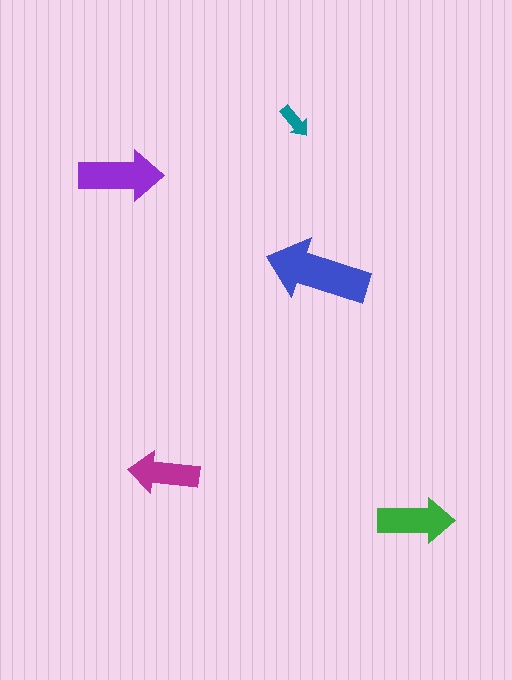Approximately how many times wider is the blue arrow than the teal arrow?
About 3 times wider.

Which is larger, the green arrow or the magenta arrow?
The green one.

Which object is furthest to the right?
The green arrow is rightmost.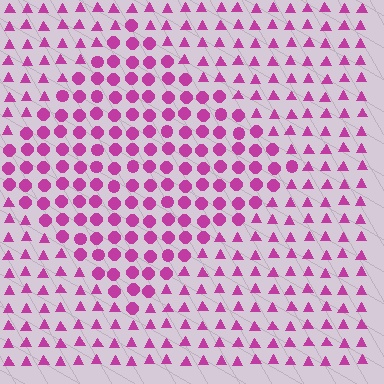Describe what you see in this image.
The image is filled with small magenta elements arranged in a uniform grid. A diamond-shaped region contains circles, while the surrounding area contains triangles. The boundary is defined purely by the change in element shape.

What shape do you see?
I see a diamond.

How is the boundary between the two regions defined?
The boundary is defined by a change in element shape: circles inside vs. triangles outside. All elements share the same color and spacing.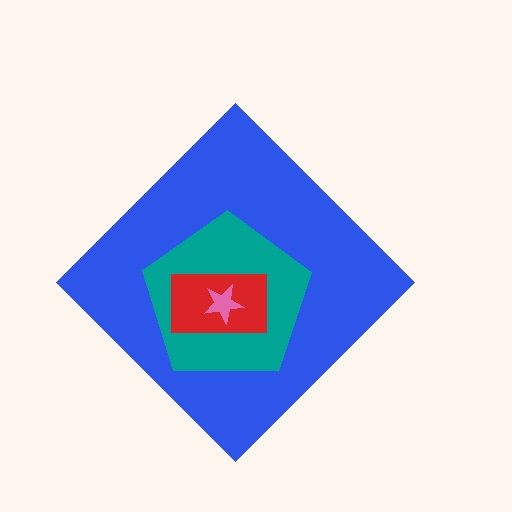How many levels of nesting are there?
4.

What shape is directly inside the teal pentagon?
The red rectangle.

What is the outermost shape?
The blue diamond.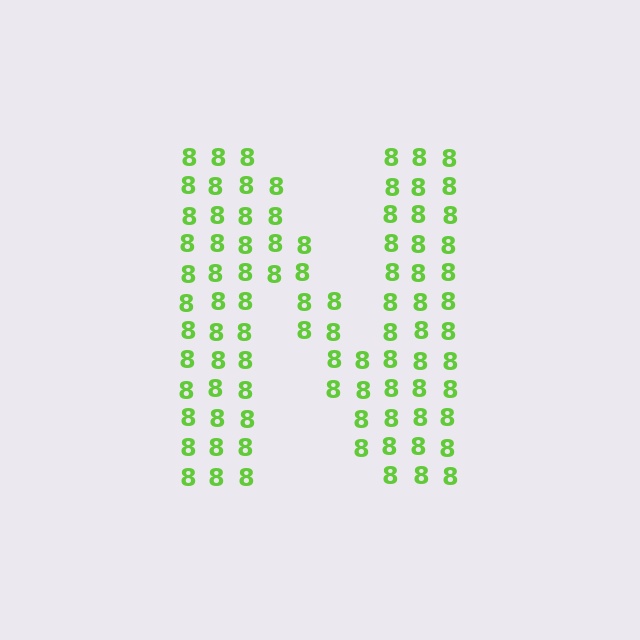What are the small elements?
The small elements are digit 8's.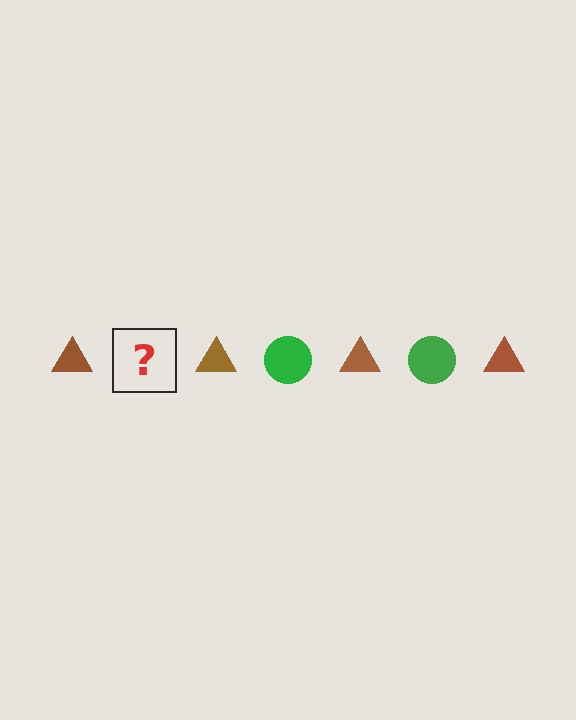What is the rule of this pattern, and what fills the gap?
The rule is that the pattern alternates between brown triangle and green circle. The gap should be filled with a green circle.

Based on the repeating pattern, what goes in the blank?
The blank should be a green circle.